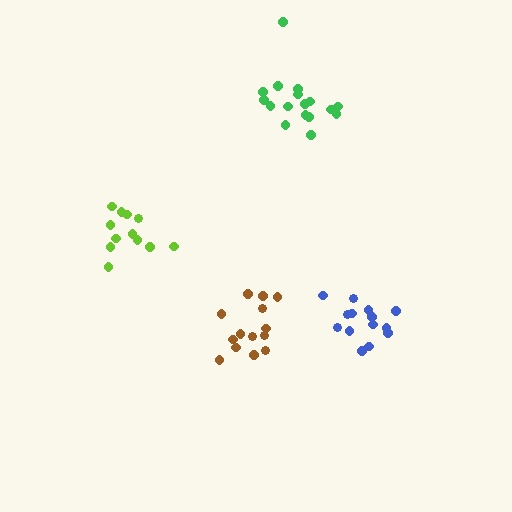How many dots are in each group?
Group 1: 12 dots, Group 2: 17 dots, Group 3: 14 dots, Group 4: 14 dots (57 total).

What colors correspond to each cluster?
The clusters are colored: lime, green, blue, brown.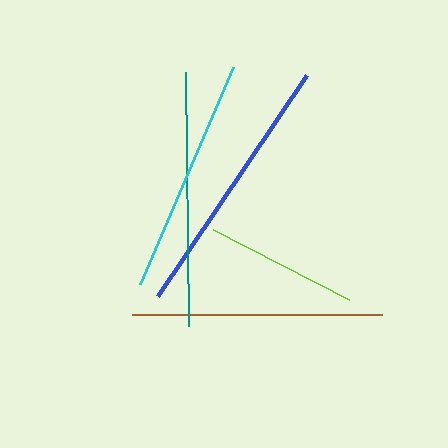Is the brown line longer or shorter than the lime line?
The brown line is longer than the lime line.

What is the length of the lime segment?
The lime segment is approximately 153 pixels long.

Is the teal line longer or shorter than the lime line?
The teal line is longer than the lime line.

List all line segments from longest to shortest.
From longest to shortest: blue, teal, brown, cyan, lime.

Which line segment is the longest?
The blue line is the longest at approximately 267 pixels.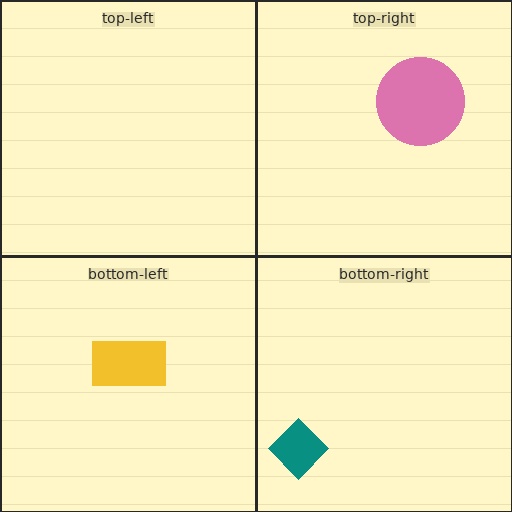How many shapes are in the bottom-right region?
1.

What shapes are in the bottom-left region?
The yellow rectangle.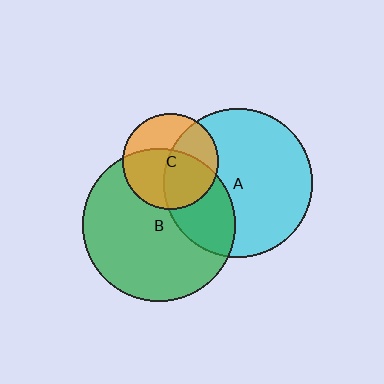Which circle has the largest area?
Circle B (green).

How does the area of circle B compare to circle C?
Approximately 2.5 times.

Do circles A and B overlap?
Yes.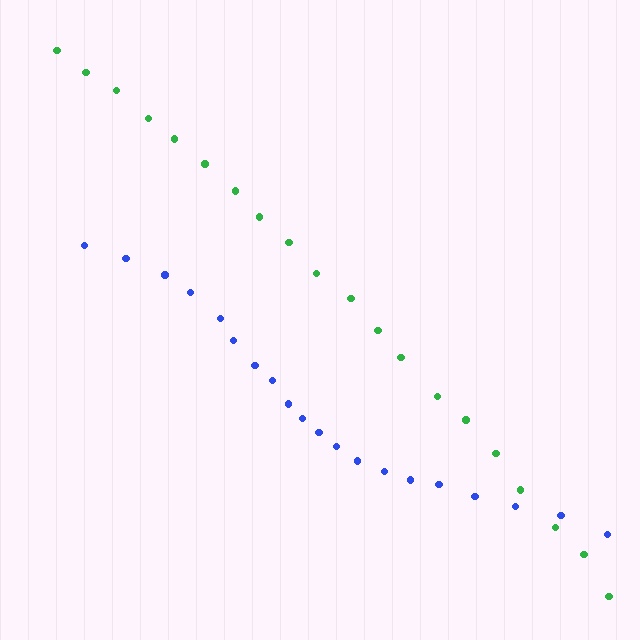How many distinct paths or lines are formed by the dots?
There are 2 distinct paths.